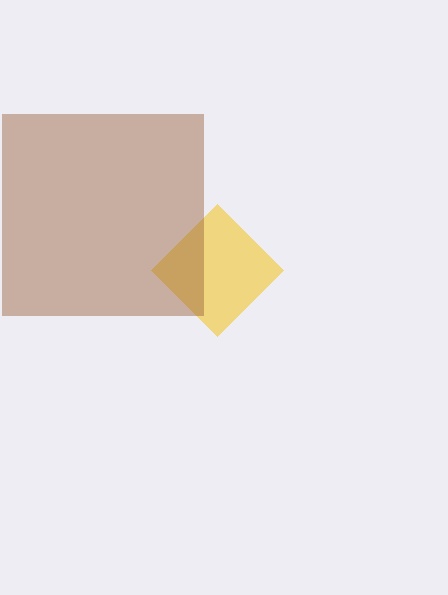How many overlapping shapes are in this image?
There are 2 overlapping shapes in the image.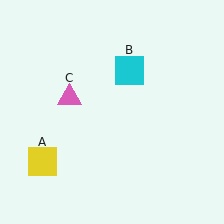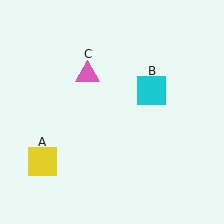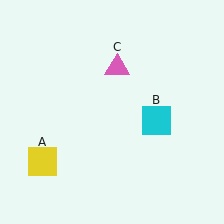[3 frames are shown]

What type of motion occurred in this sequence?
The cyan square (object B), pink triangle (object C) rotated clockwise around the center of the scene.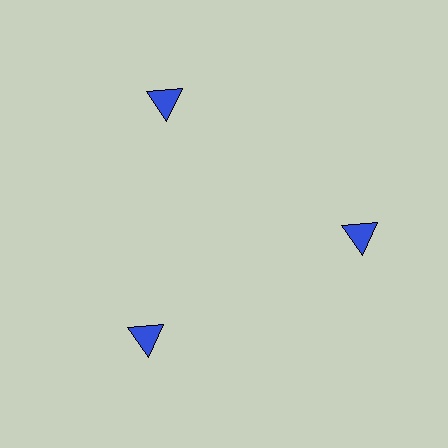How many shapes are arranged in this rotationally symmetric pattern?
There are 3 shapes, arranged in 3 groups of 1.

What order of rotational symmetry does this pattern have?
This pattern has 3-fold rotational symmetry.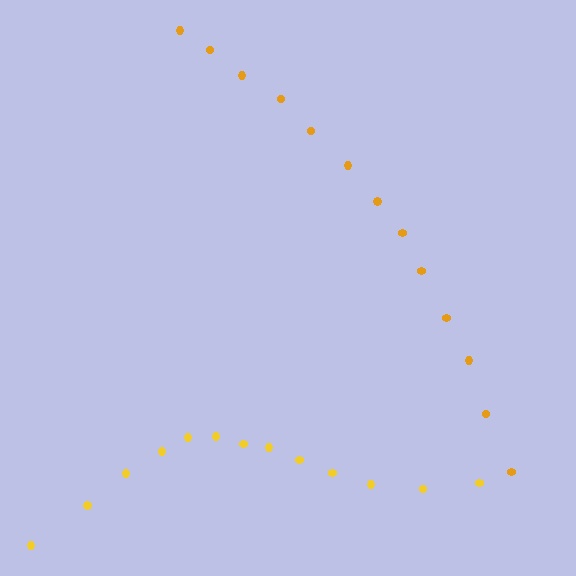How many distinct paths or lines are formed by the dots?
There are 2 distinct paths.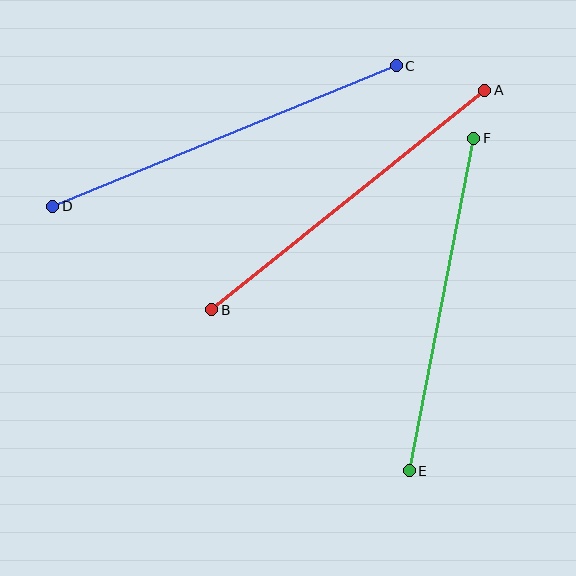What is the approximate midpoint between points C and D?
The midpoint is at approximately (224, 136) pixels.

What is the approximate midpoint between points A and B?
The midpoint is at approximately (348, 200) pixels.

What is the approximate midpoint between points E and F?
The midpoint is at approximately (442, 305) pixels.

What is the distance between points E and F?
The distance is approximately 339 pixels.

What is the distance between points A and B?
The distance is approximately 350 pixels.